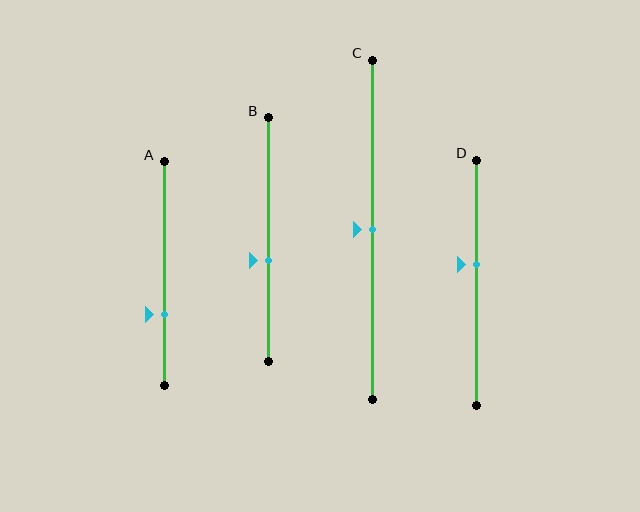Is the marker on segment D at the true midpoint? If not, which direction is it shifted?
No, the marker on segment D is shifted upward by about 8% of the segment length.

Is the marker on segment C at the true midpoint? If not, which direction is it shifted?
Yes, the marker on segment C is at the true midpoint.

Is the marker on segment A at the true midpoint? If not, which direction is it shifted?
No, the marker on segment A is shifted downward by about 18% of the segment length.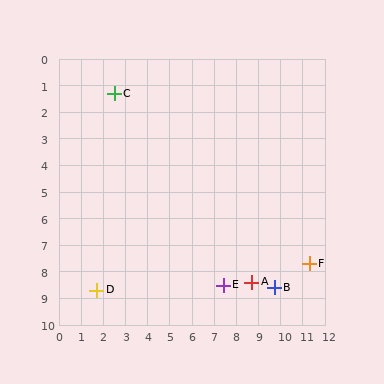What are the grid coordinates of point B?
Point B is at approximately (9.7, 8.6).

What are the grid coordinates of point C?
Point C is at approximately (2.5, 1.3).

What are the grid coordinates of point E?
Point E is at approximately (7.4, 8.5).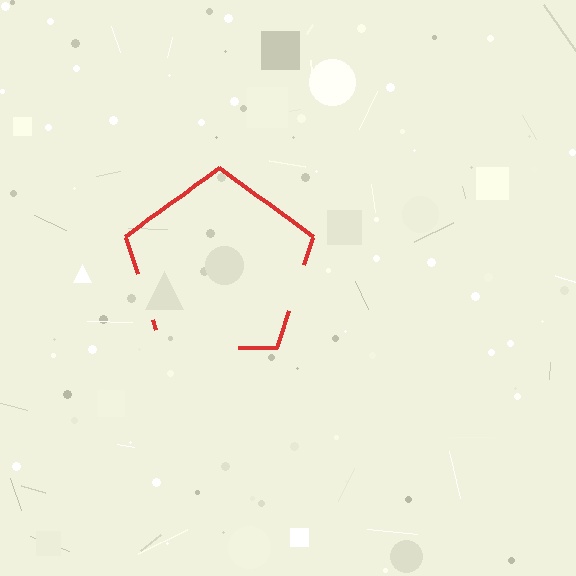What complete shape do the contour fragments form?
The contour fragments form a pentagon.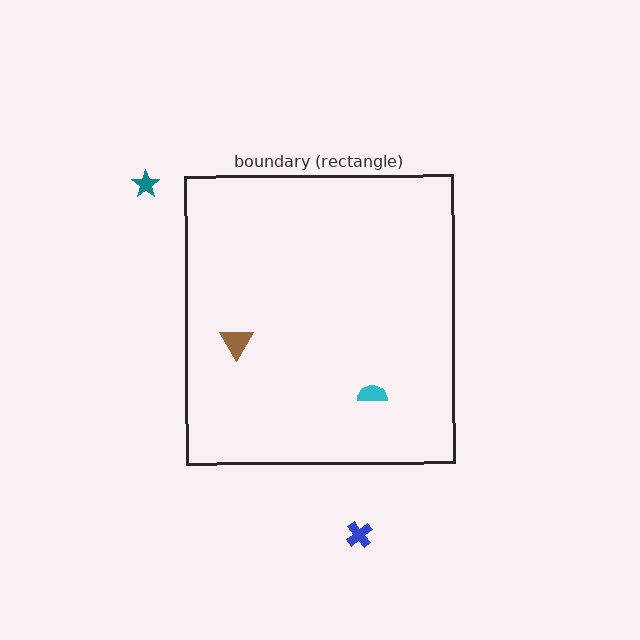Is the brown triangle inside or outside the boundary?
Inside.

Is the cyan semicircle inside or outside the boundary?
Inside.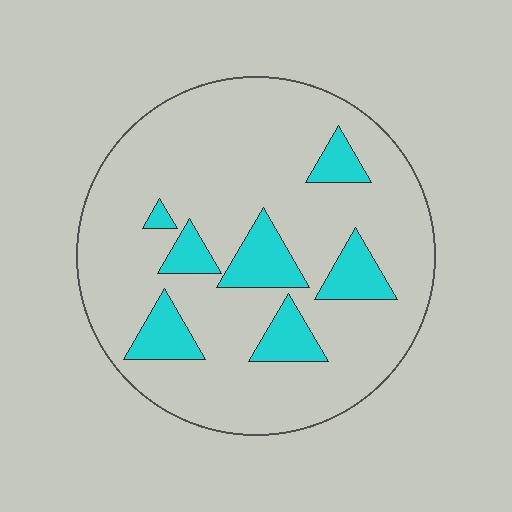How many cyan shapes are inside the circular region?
7.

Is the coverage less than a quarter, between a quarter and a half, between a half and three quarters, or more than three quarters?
Less than a quarter.